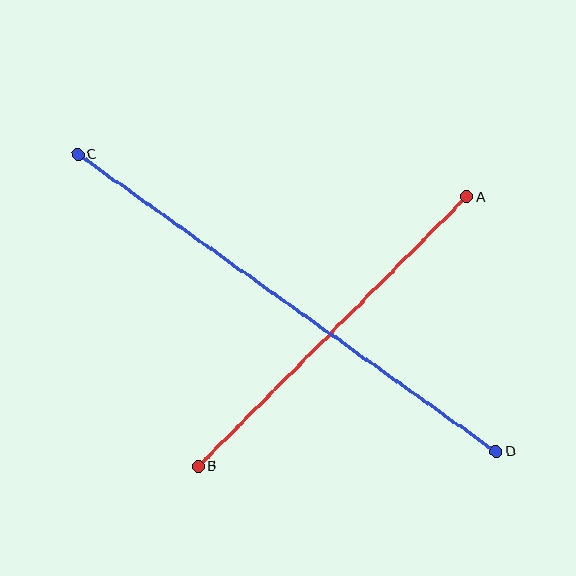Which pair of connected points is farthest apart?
Points C and D are farthest apart.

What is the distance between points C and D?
The distance is approximately 514 pixels.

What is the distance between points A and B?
The distance is approximately 380 pixels.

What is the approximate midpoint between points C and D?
The midpoint is at approximately (287, 303) pixels.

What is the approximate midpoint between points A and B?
The midpoint is at approximately (332, 332) pixels.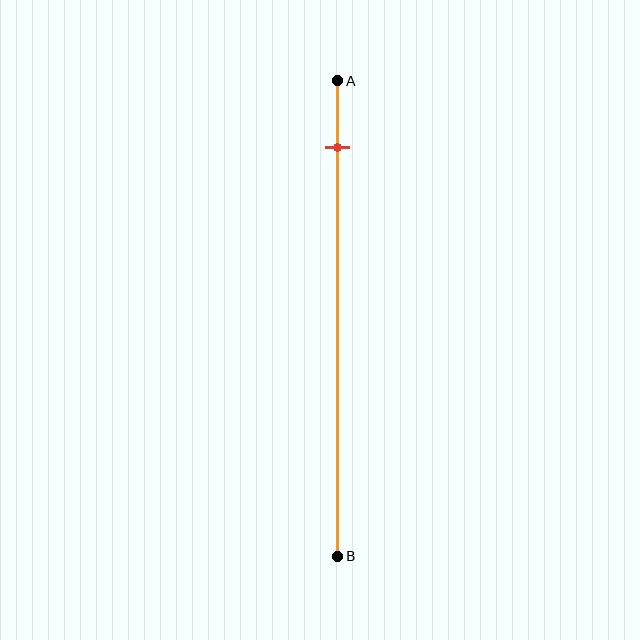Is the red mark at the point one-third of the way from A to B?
No, the mark is at about 15% from A, not at the 33% one-third point.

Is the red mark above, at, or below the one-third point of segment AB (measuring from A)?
The red mark is above the one-third point of segment AB.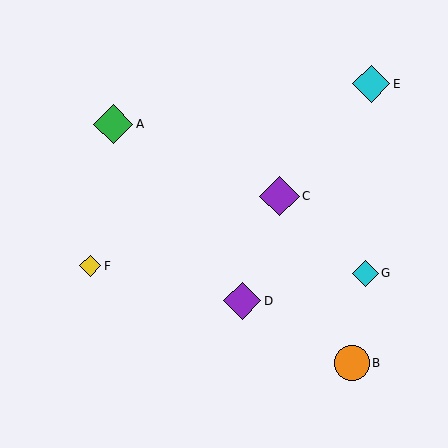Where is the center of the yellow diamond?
The center of the yellow diamond is at (90, 266).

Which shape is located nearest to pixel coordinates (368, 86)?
The cyan diamond (labeled E) at (371, 84) is nearest to that location.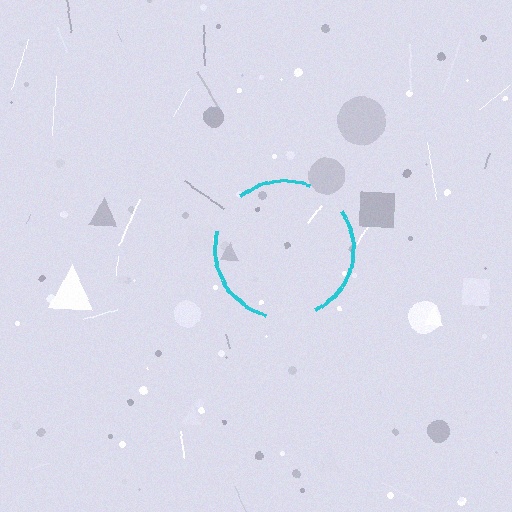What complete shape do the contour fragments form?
The contour fragments form a circle.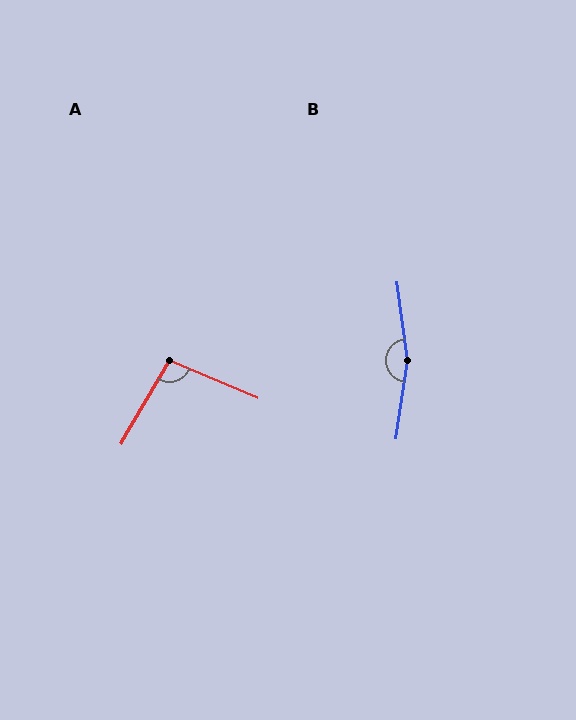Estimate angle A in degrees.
Approximately 97 degrees.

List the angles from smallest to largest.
A (97°), B (164°).